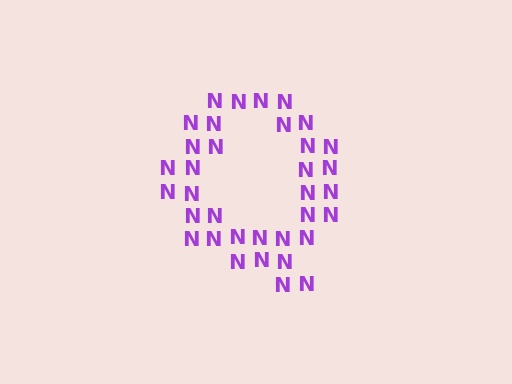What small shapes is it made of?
It is made of small letter N's.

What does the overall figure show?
The overall figure shows the letter Q.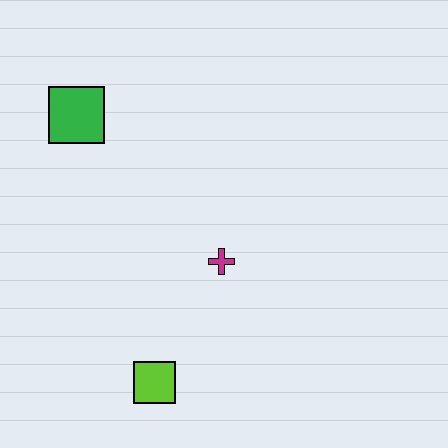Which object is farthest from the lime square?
The green square is farthest from the lime square.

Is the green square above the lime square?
Yes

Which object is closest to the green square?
The magenta cross is closest to the green square.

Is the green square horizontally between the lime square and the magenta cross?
No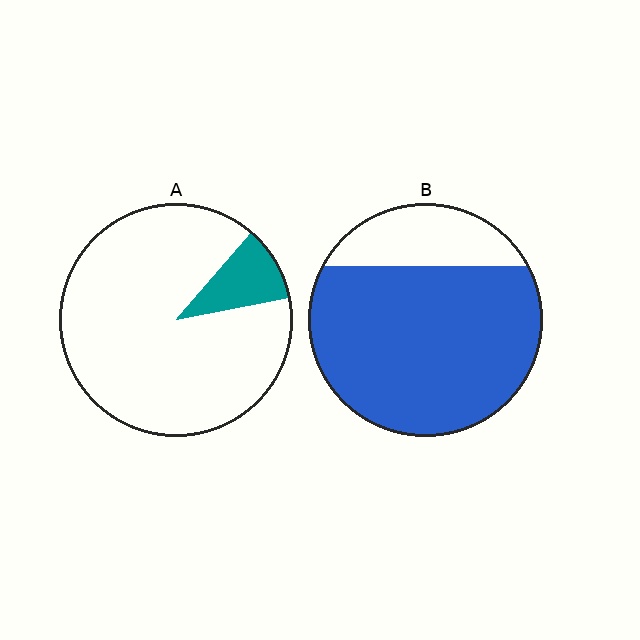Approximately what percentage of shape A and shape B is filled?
A is approximately 10% and B is approximately 80%.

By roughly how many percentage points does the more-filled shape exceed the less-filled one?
By roughly 70 percentage points (B over A).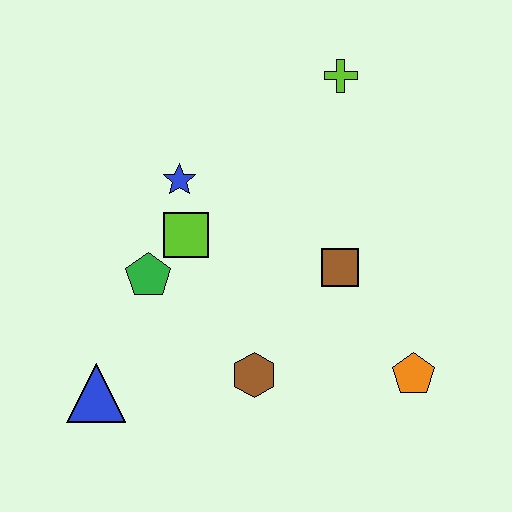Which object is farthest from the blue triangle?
The lime cross is farthest from the blue triangle.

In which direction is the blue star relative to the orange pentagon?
The blue star is to the left of the orange pentagon.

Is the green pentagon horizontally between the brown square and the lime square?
No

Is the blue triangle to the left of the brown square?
Yes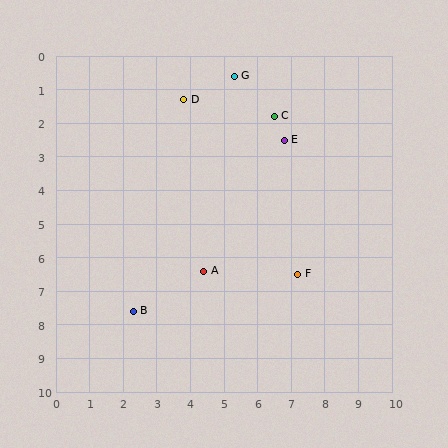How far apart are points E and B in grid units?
Points E and B are about 6.8 grid units apart.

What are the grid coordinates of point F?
Point F is at approximately (7.2, 6.5).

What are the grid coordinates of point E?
Point E is at approximately (6.8, 2.5).